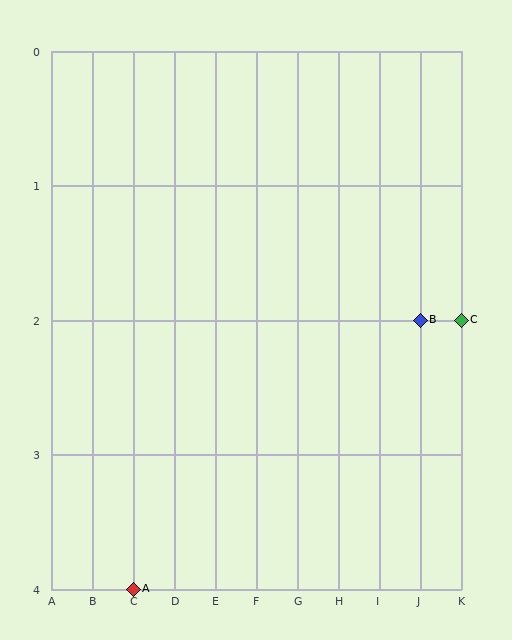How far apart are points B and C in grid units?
Points B and C are 1 column apart.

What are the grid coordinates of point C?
Point C is at grid coordinates (K, 2).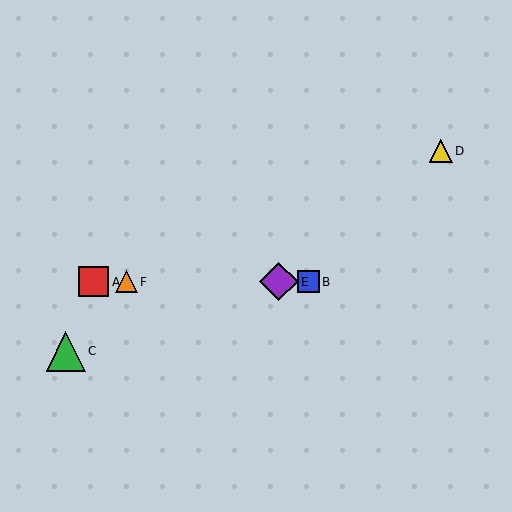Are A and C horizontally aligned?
No, A is at y≈282 and C is at y≈351.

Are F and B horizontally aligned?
Yes, both are at y≈282.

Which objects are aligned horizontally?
Objects A, B, E, F are aligned horizontally.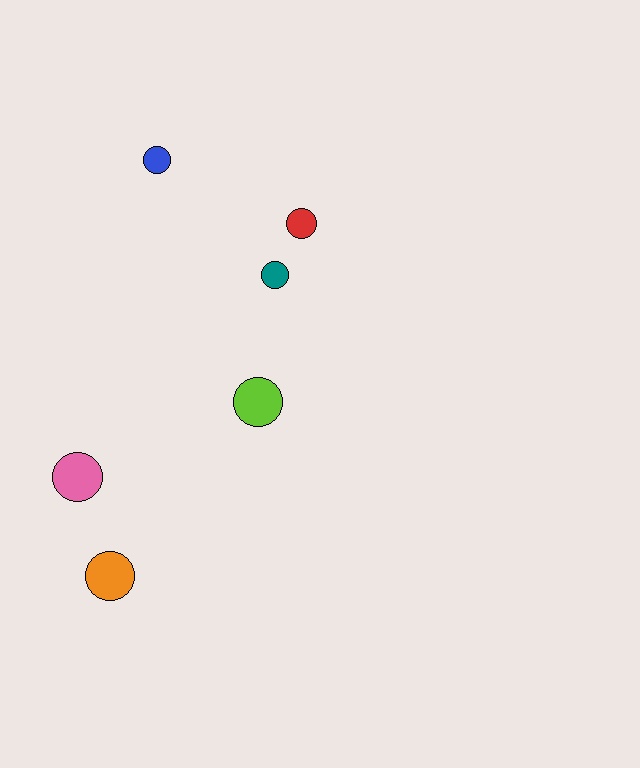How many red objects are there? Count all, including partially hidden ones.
There is 1 red object.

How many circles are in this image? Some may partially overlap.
There are 6 circles.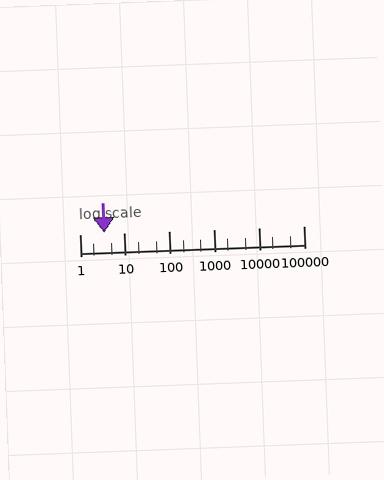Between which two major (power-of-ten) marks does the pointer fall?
The pointer is between 1 and 10.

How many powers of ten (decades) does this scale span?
The scale spans 5 decades, from 1 to 100000.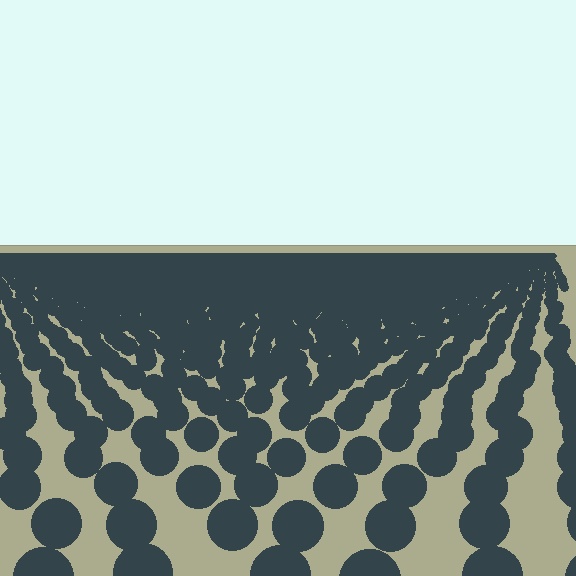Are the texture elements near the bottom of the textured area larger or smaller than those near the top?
Larger. Near the bottom, elements are closer to the viewer and appear at a bigger on-screen size.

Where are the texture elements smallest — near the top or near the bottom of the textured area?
Near the top.